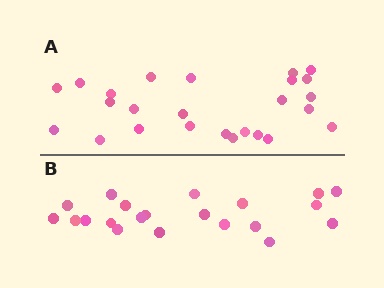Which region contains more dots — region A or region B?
Region A (the top region) has more dots.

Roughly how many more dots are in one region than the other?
Region A has about 4 more dots than region B.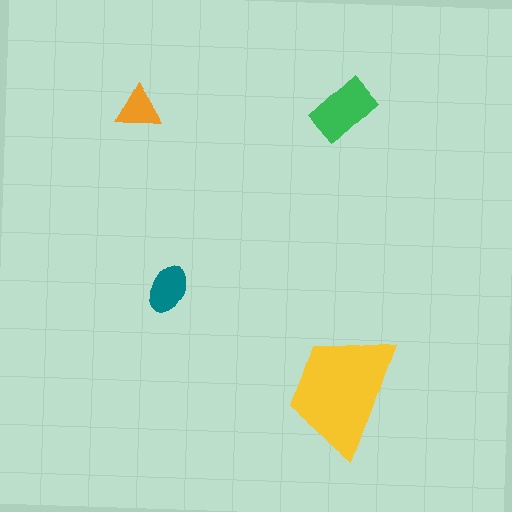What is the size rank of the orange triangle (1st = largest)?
4th.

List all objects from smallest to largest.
The orange triangle, the teal ellipse, the green rectangle, the yellow trapezoid.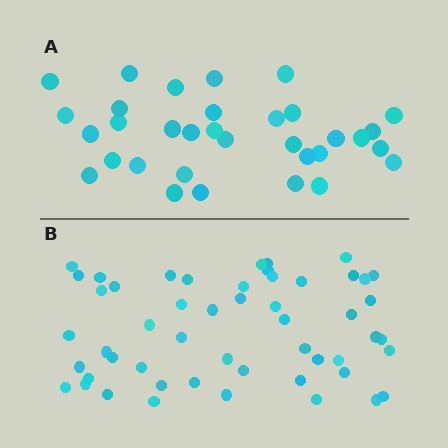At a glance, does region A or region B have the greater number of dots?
Region B (the bottom region) has more dots.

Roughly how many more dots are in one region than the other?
Region B has approximately 20 more dots than region A.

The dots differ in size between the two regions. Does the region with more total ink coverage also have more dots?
No. Region A has more total ink coverage because its dots are larger, but region B actually contains more individual dots. Total area can be misleading — the number of items is what matters here.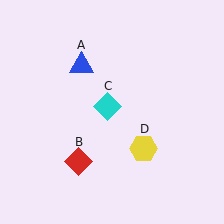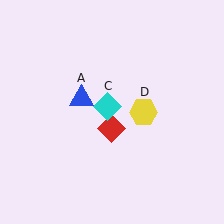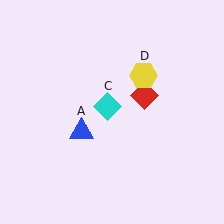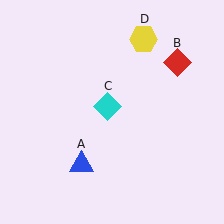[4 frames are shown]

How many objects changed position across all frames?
3 objects changed position: blue triangle (object A), red diamond (object B), yellow hexagon (object D).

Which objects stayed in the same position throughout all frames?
Cyan diamond (object C) remained stationary.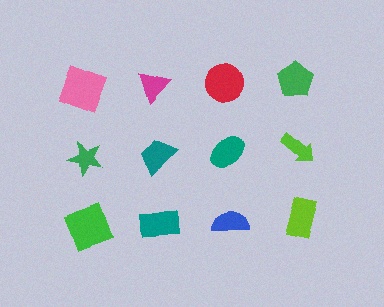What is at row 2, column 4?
A lime arrow.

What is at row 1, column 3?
A red circle.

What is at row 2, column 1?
A green star.